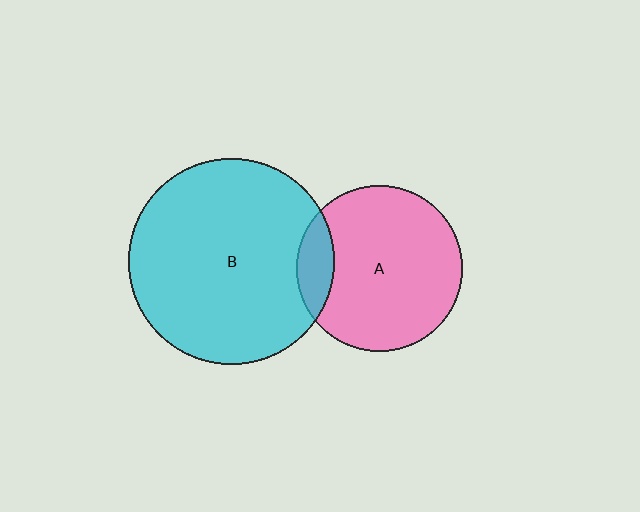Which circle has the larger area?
Circle B (cyan).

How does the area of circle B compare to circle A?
Approximately 1.5 times.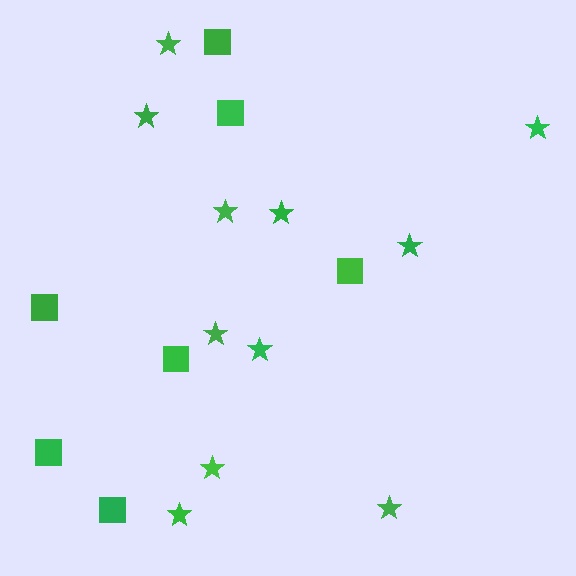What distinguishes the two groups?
There are 2 groups: one group of stars (11) and one group of squares (7).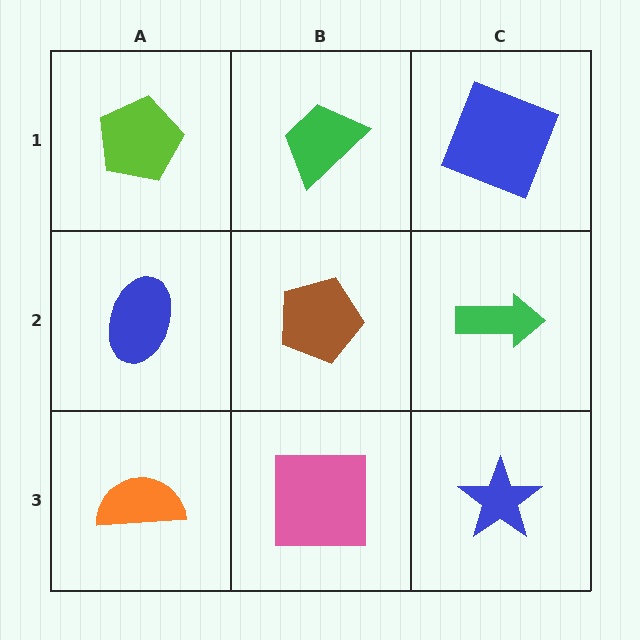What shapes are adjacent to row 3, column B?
A brown pentagon (row 2, column B), an orange semicircle (row 3, column A), a blue star (row 3, column C).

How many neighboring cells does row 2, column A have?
3.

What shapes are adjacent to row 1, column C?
A green arrow (row 2, column C), a green trapezoid (row 1, column B).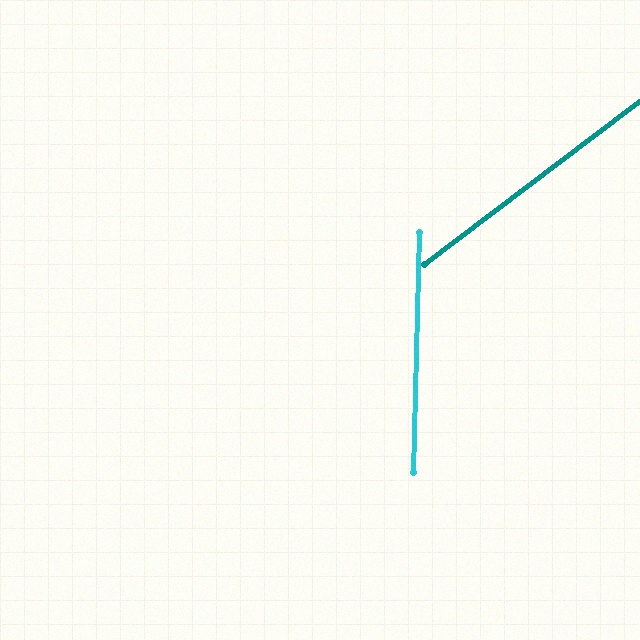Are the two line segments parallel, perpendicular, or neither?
Neither parallel nor perpendicular — they differ by about 51°.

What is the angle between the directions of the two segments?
Approximately 51 degrees.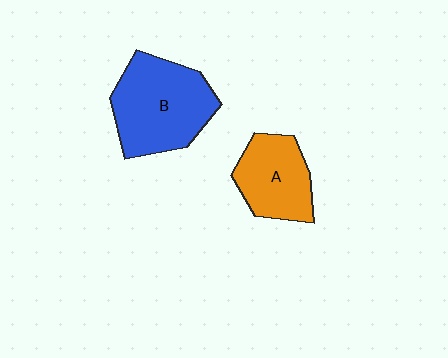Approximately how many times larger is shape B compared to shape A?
Approximately 1.5 times.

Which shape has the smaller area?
Shape A (orange).